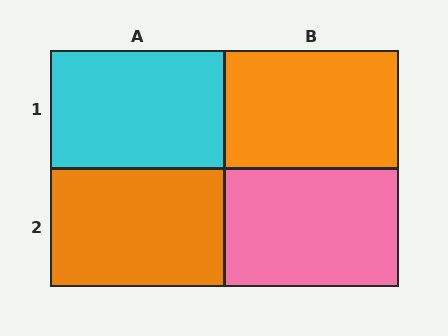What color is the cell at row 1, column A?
Cyan.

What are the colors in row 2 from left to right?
Orange, pink.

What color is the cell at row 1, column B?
Orange.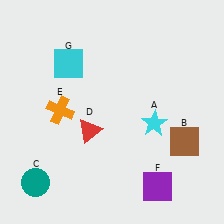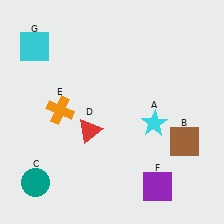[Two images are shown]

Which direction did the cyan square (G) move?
The cyan square (G) moved left.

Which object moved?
The cyan square (G) moved left.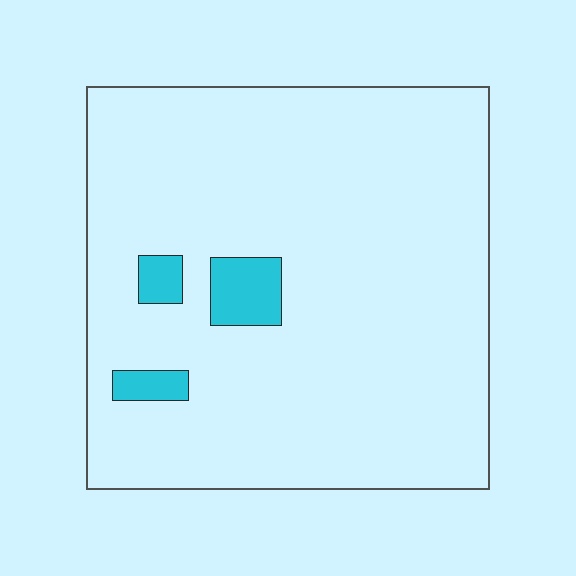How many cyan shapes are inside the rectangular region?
3.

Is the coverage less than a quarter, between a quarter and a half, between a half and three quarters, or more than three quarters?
Less than a quarter.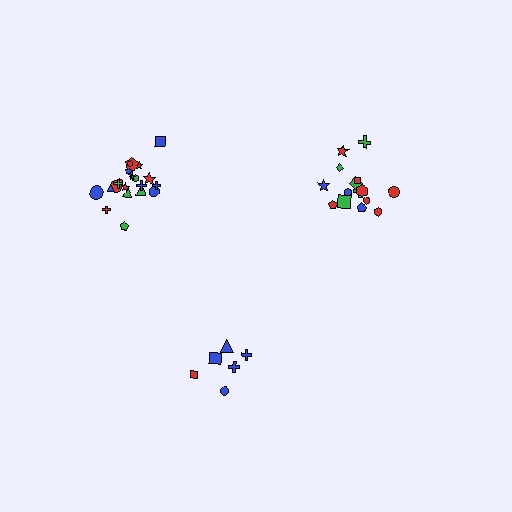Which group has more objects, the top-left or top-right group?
The top-left group.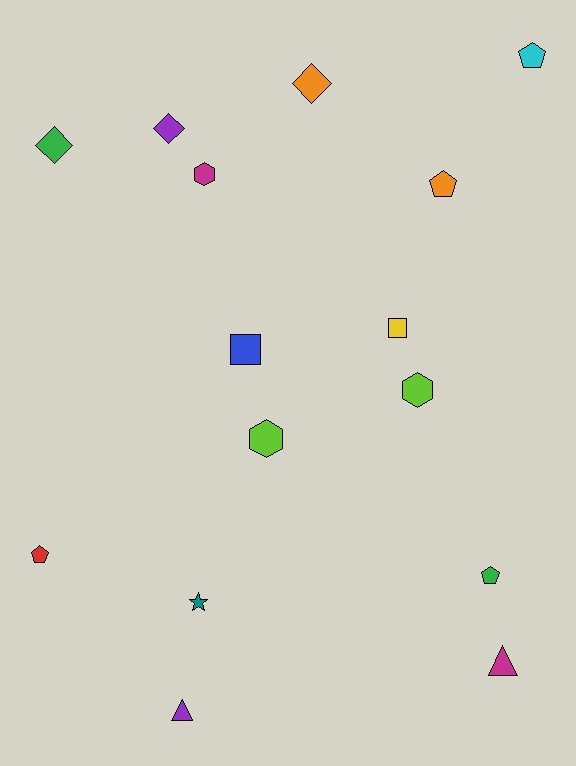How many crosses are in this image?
There are no crosses.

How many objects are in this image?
There are 15 objects.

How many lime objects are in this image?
There are 2 lime objects.